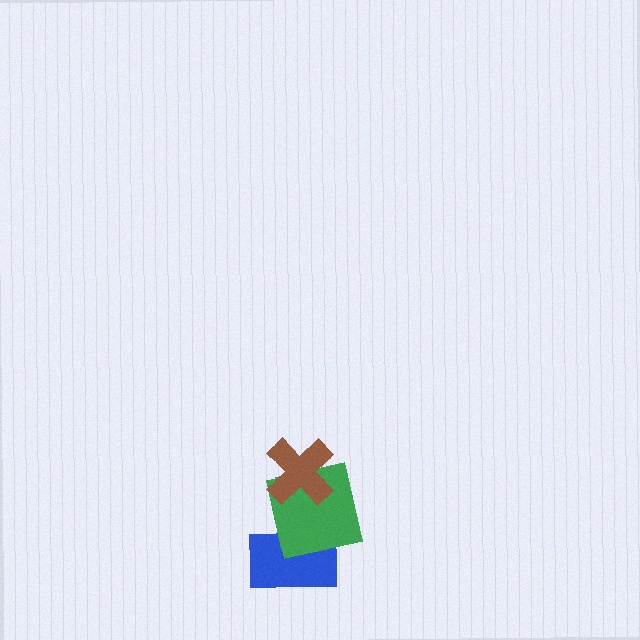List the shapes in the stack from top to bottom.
From top to bottom: the brown cross, the green square, the blue rectangle.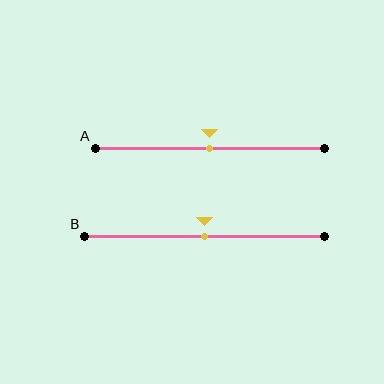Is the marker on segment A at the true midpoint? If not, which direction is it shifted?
Yes, the marker on segment A is at the true midpoint.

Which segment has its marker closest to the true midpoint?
Segment A has its marker closest to the true midpoint.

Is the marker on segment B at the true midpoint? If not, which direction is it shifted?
Yes, the marker on segment B is at the true midpoint.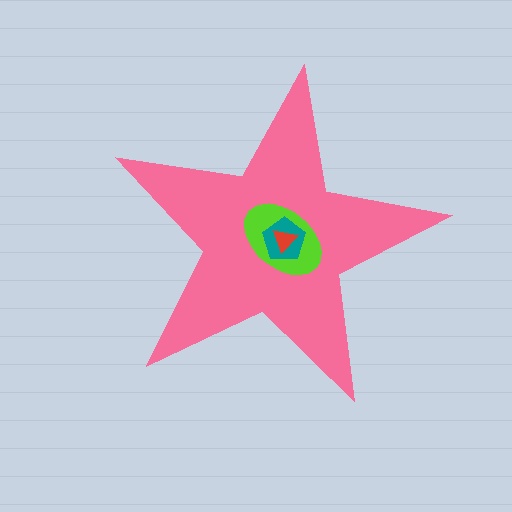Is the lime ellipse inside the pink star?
Yes.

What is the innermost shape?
The red triangle.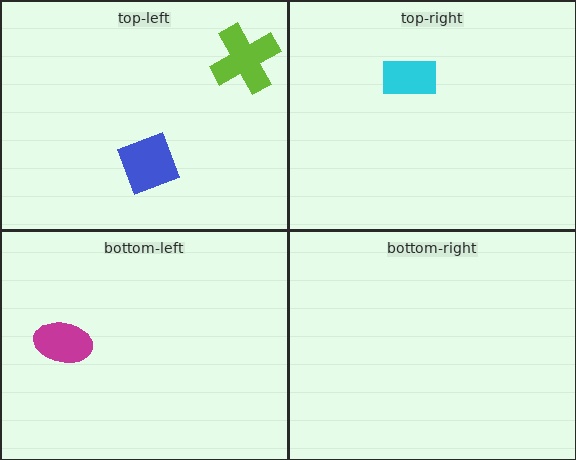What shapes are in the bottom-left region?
The magenta ellipse.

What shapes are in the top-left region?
The lime cross, the blue square.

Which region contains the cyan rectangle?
The top-right region.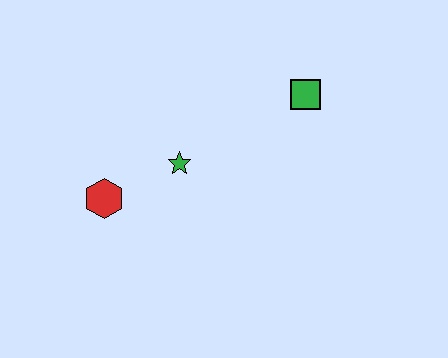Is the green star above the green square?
No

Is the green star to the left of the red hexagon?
No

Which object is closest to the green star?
The red hexagon is closest to the green star.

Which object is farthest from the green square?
The red hexagon is farthest from the green square.